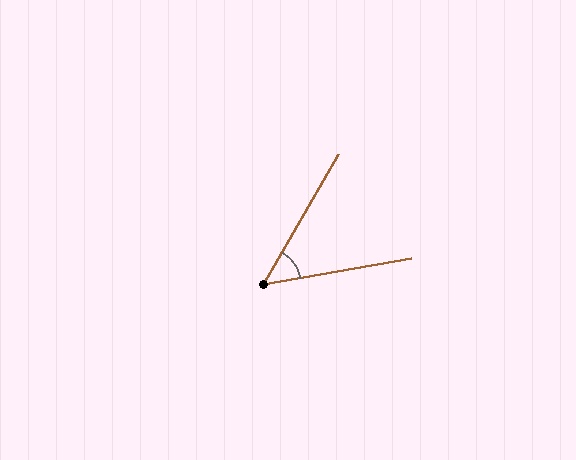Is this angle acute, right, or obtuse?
It is acute.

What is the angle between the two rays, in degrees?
Approximately 50 degrees.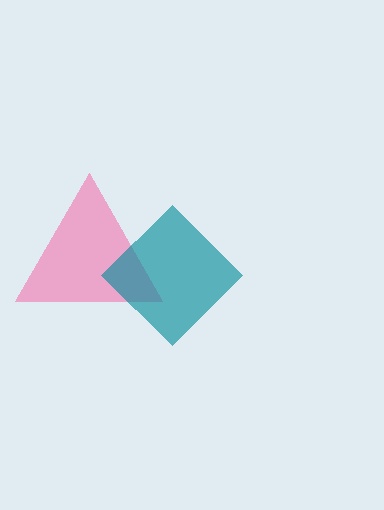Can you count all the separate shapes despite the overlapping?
Yes, there are 2 separate shapes.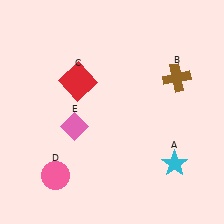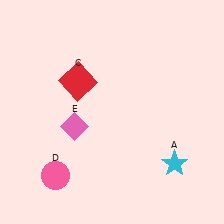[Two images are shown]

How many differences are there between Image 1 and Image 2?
There is 1 difference between the two images.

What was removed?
The brown cross (B) was removed in Image 2.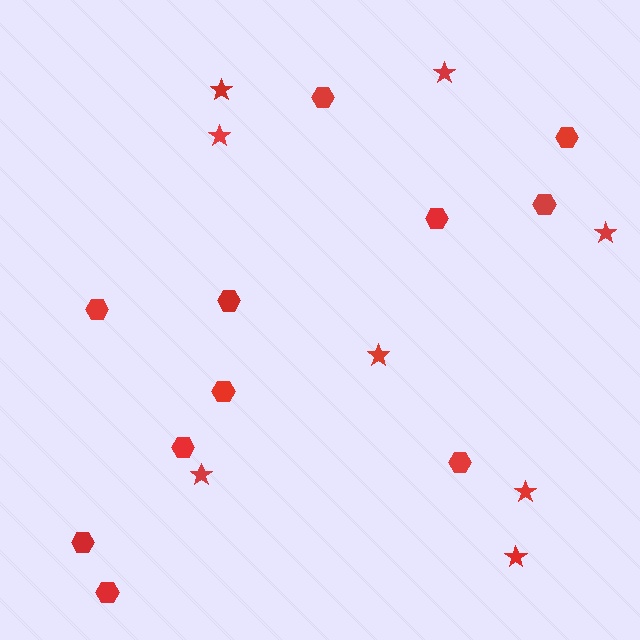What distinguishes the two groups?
There are 2 groups: one group of stars (8) and one group of hexagons (11).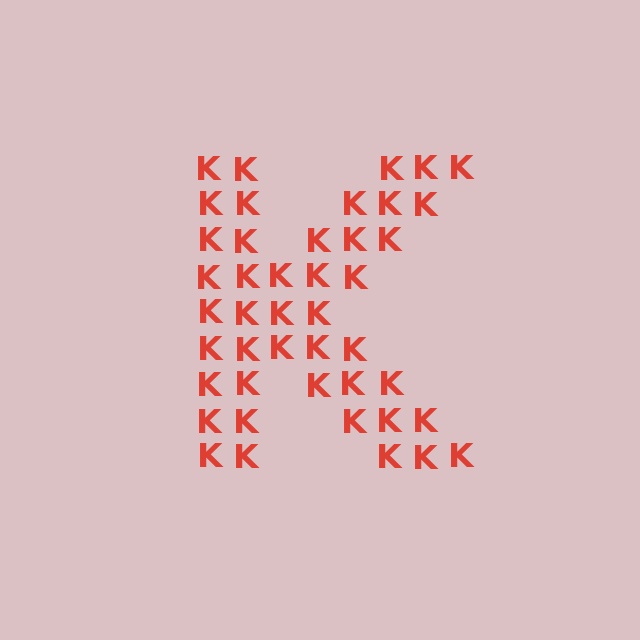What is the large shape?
The large shape is the letter K.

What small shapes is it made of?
It is made of small letter K's.